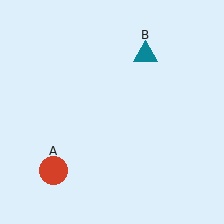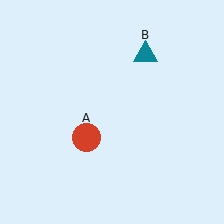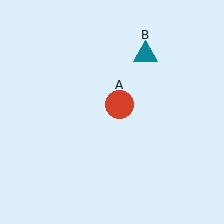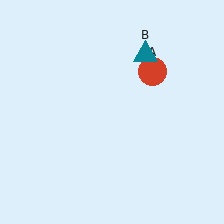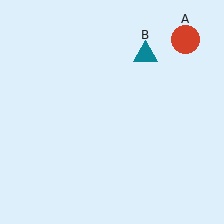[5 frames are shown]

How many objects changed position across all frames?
1 object changed position: red circle (object A).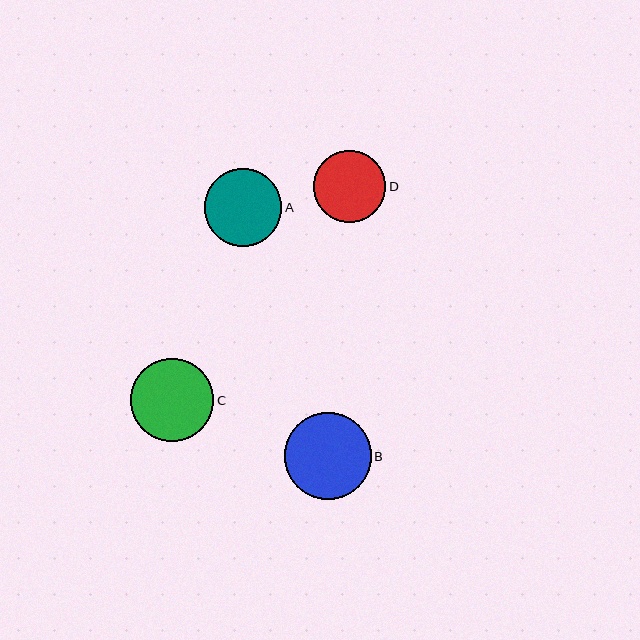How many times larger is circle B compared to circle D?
Circle B is approximately 1.2 times the size of circle D.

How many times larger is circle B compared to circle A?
Circle B is approximately 1.1 times the size of circle A.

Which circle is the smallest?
Circle D is the smallest with a size of approximately 72 pixels.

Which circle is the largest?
Circle B is the largest with a size of approximately 87 pixels.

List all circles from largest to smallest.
From largest to smallest: B, C, A, D.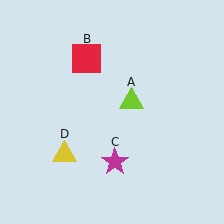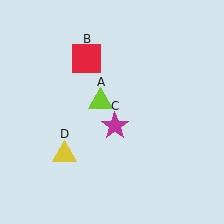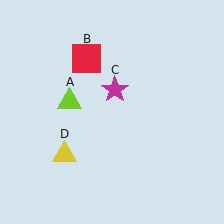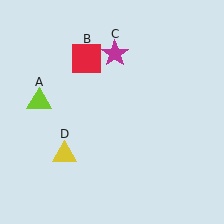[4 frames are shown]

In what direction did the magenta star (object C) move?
The magenta star (object C) moved up.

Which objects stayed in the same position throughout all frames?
Red square (object B) and yellow triangle (object D) remained stationary.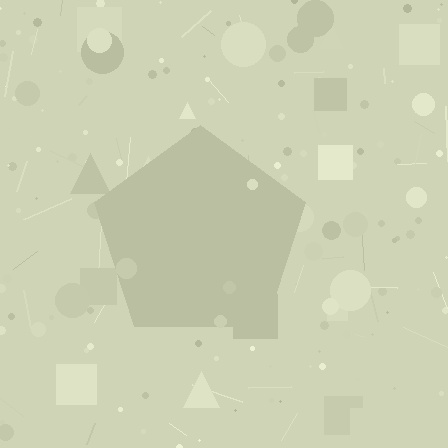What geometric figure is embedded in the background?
A pentagon is embedded in the background.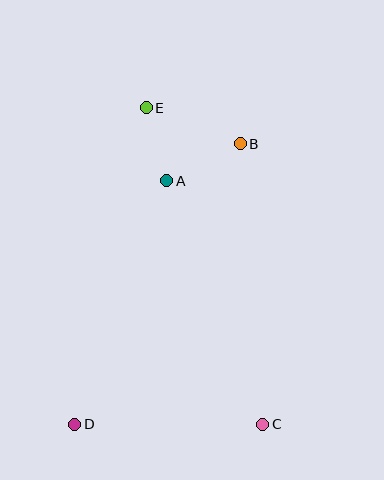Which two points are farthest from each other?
Points C and E are farthest from each other.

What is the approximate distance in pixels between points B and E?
The distance between B and E is approximately 101 pixels.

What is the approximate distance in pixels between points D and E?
The distance between D and E is approximately 325 pixels.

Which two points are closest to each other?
Points A and E are closest to each other.